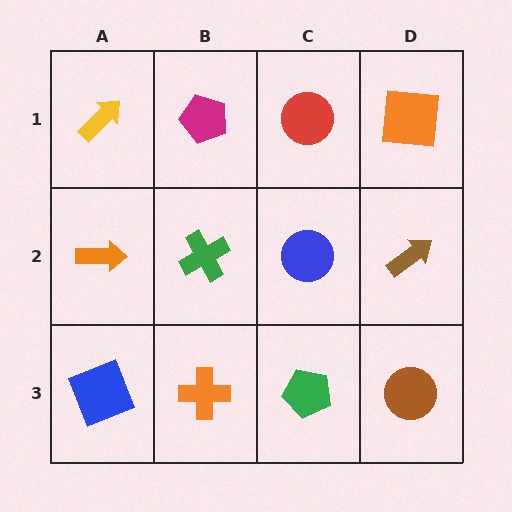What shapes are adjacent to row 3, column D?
A brown arrow (row 2, column D), a green pentagon (row 3, column C).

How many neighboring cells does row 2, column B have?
4.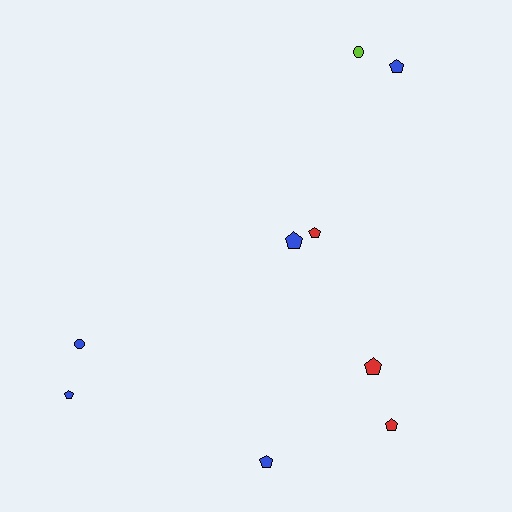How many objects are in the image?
There are 9 objects.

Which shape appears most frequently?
Pentagon, with 7 objects.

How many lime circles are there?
There is 1 lime circle.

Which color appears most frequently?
Blue, with 5 objects.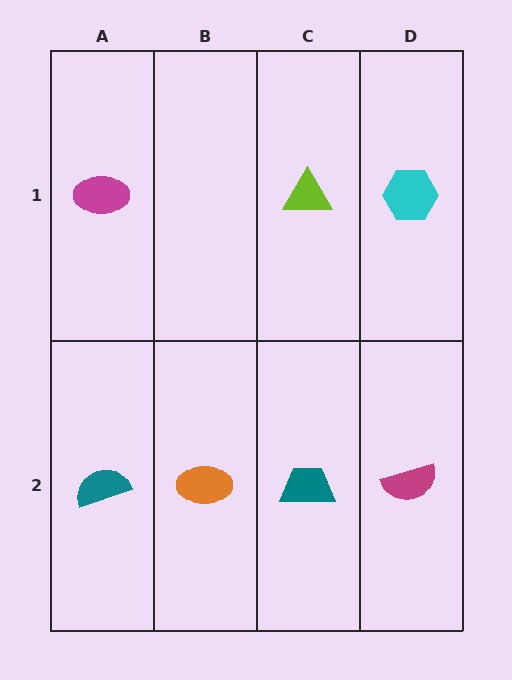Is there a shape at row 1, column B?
No, that cell is empty.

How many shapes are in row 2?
4 shapes.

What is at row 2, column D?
A magenta semicircle.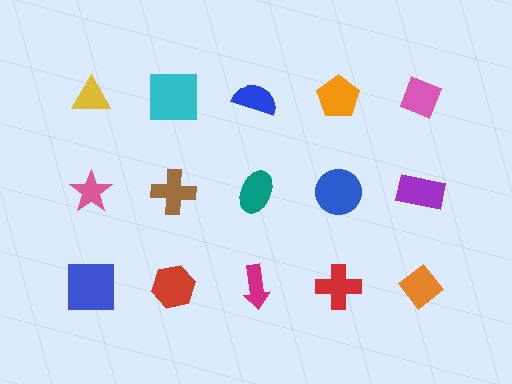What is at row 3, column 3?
A magenta arrow.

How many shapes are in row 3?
5 shapes.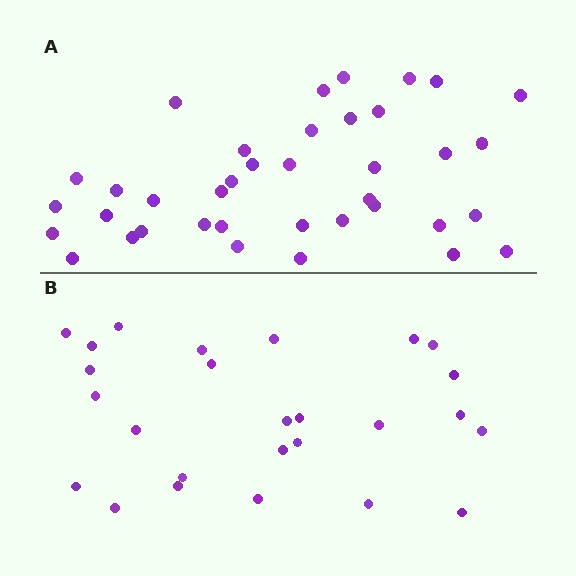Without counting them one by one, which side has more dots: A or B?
Region A (the top region) has more dots.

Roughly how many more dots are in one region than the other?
Region A has roughly 12 or so more dots than region B.